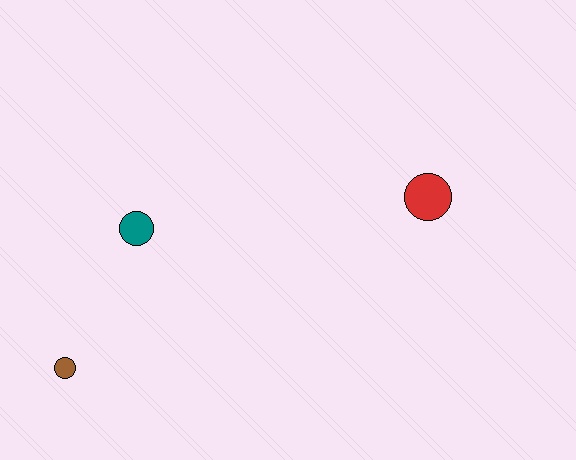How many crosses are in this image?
There are no crosses.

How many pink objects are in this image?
There are no pink objects.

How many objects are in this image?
There are 3 objects.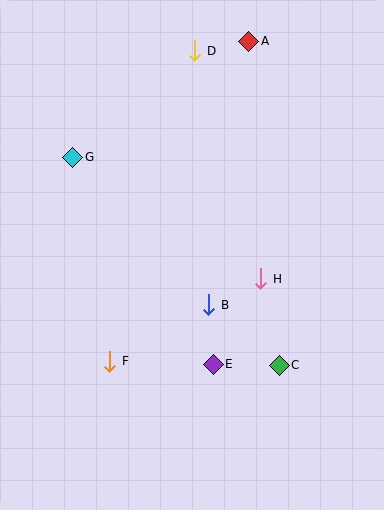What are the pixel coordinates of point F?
Point F is at (110, 361).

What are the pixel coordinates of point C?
Point C is at (279, 365).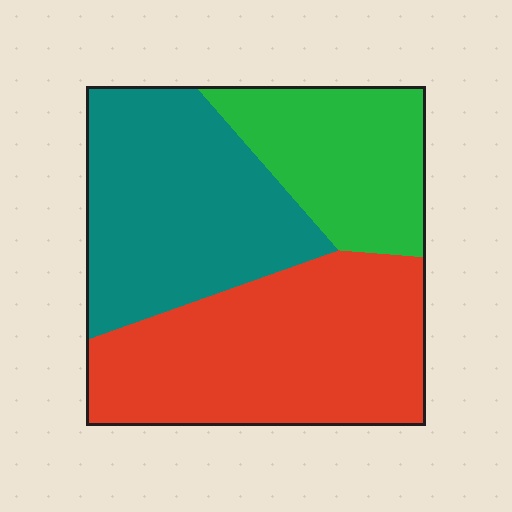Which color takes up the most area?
Red, at roughly 40%.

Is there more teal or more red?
Red.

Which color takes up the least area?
Green, at roughly 25%.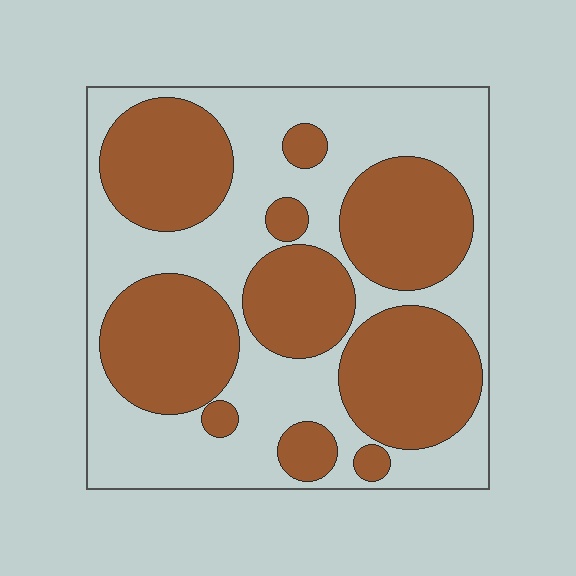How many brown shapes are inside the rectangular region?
10.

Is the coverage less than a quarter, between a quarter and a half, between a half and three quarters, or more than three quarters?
Between a quarter and a half.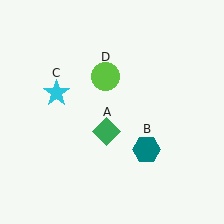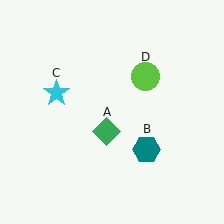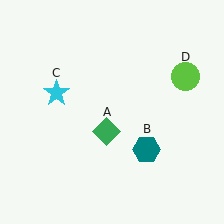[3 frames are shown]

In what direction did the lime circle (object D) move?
The lime circle (object D) moved right.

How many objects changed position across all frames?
1 object changed position: lime circle (object D).